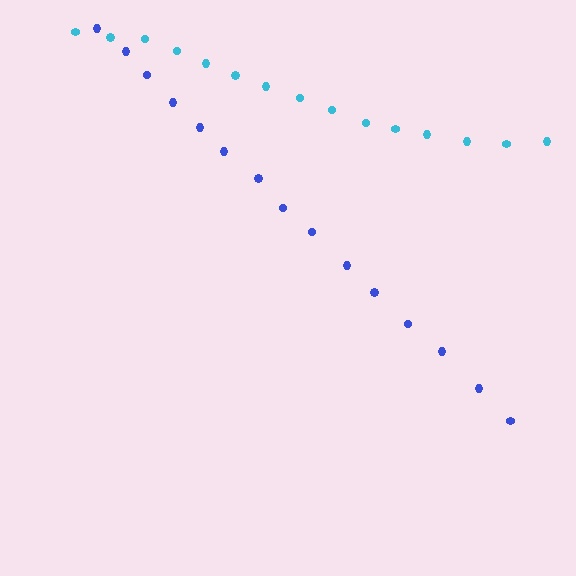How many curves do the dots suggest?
There are 2 distinct paths.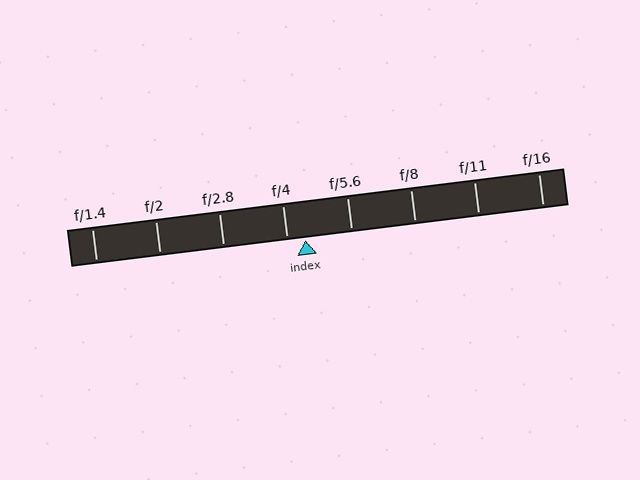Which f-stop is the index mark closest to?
The index mark is closest to f/4.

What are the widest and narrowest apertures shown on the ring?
The widest aperture shown is f/1.4 and the narrowest is f/16.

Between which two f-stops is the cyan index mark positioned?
The index mark is between f/4 and f/5.6.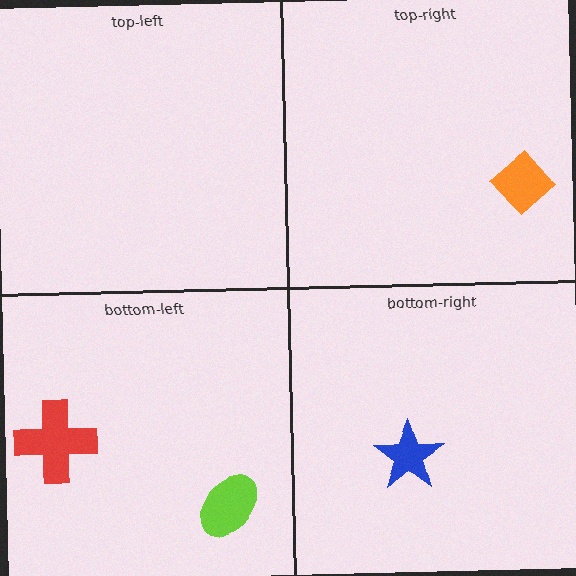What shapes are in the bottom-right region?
The blue star.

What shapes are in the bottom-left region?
The red cross, the lime ellipse.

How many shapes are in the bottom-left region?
2.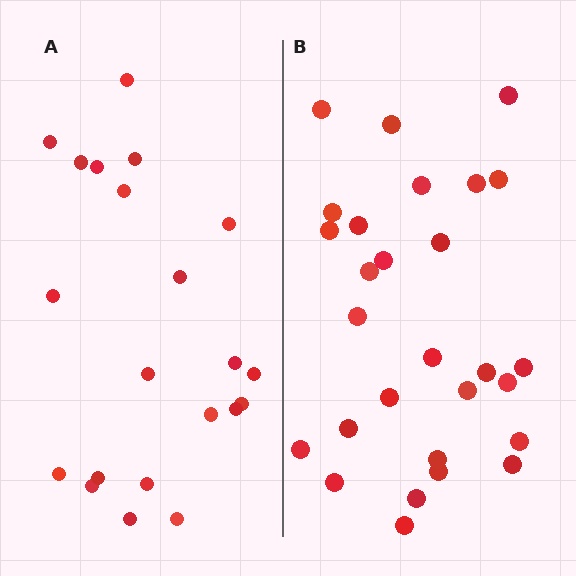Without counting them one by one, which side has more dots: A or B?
Region B (the right region) has more dots.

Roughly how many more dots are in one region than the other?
Region B has roughly 8 or so more dots than region A.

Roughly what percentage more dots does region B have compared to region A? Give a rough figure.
About 35% more.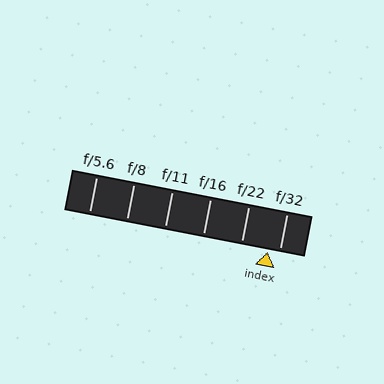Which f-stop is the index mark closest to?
The index mark is closest to f/32.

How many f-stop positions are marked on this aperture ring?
There are 6 f-stop positions marked.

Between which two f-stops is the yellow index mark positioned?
The index mark is between f/22 and f/32.